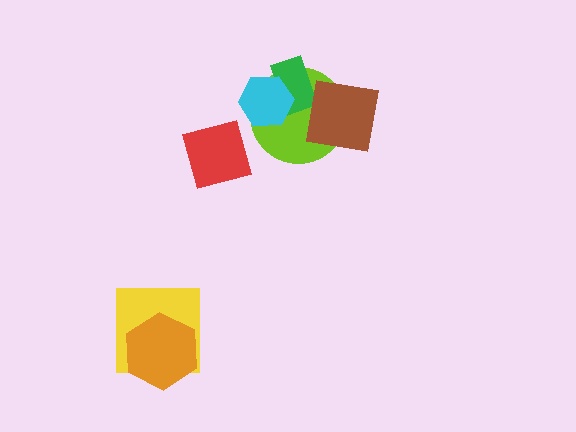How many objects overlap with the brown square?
2 objects overlap with the brown square.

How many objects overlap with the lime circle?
3 objects overlap with the lime circle.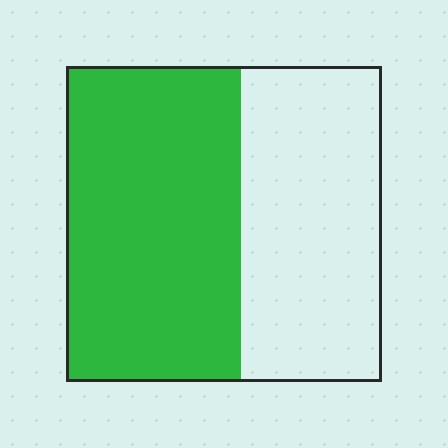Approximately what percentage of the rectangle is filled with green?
Approximately 55%.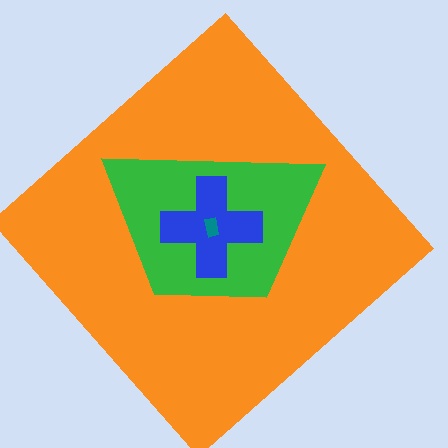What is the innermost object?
The teal rectangle.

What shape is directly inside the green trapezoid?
The blue cross.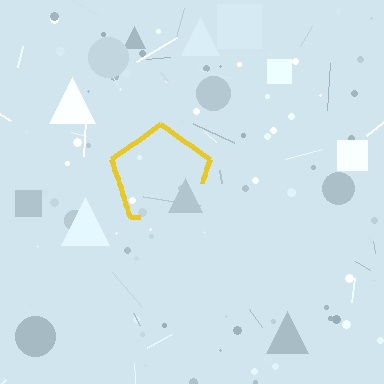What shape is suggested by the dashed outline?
The dashed outline suggests a pentagon.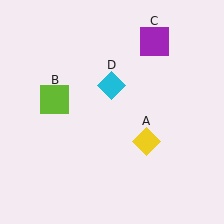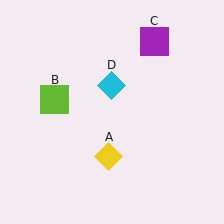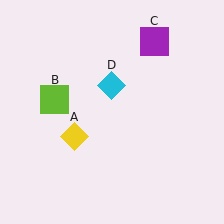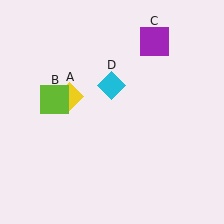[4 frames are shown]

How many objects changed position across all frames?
1 object changed position: yellow diamond (object A).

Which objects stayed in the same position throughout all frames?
Lime square (object B) and purple square (object C) and cyan diamond (object D) remained stationary.